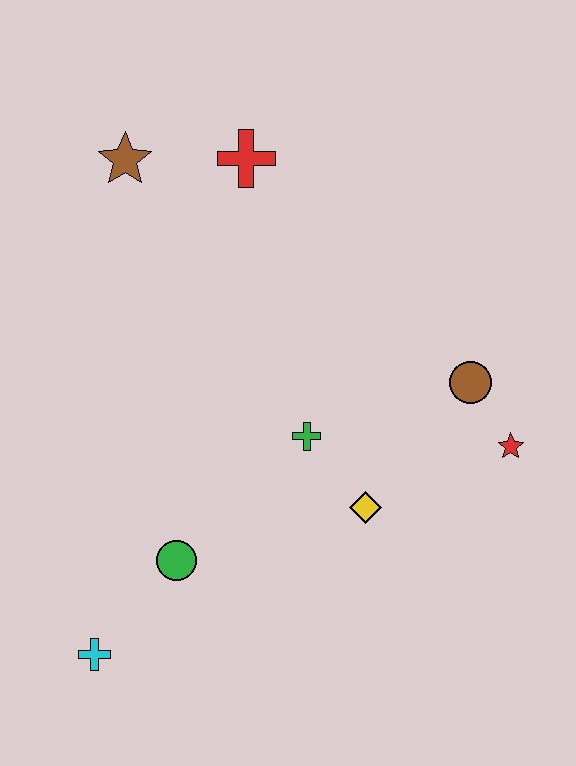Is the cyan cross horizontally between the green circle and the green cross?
No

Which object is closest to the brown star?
The red cross is closest to the brown star.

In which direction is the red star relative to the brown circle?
The red star is below the brown circle.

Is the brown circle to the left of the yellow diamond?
No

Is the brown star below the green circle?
No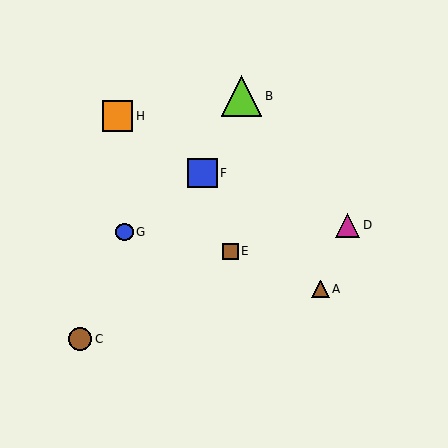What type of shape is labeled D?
Shape D is a magenta triangle.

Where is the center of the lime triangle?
The center of the lime triangle is at (242, 96).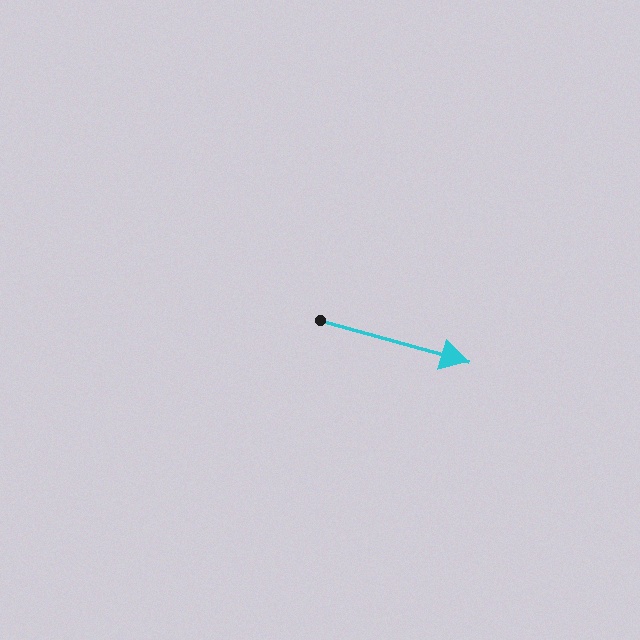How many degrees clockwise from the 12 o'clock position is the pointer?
Approximately 106 degrees.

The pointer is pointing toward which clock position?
Roughly 4 o'clock.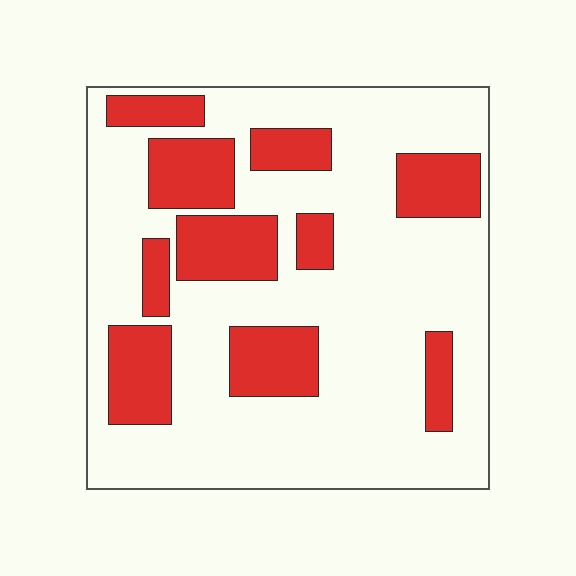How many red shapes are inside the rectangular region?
10.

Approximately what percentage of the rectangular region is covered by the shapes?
Approximately 30%.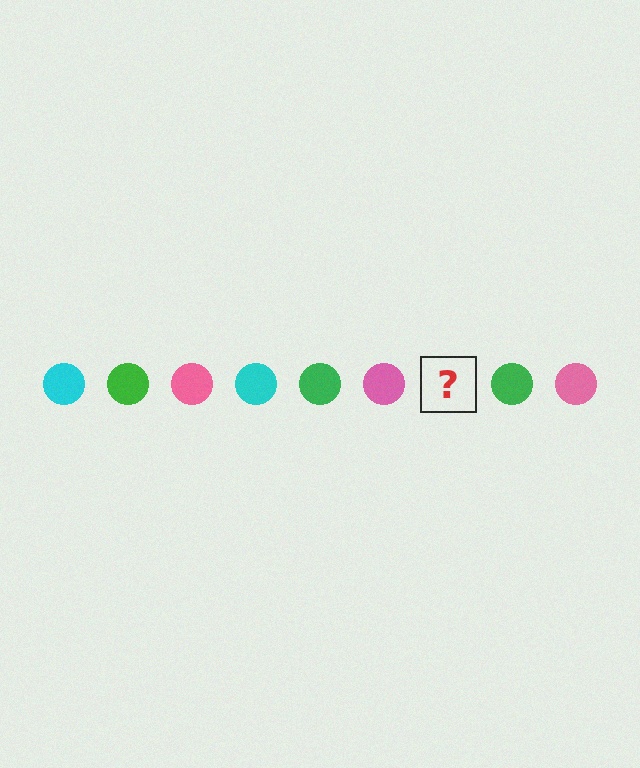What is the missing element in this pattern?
The missing element is a cyan circle.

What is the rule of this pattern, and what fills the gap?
The rule is that the pattern cycles through cyan, green, pink circles. The gap should be filled with a cyan circle.